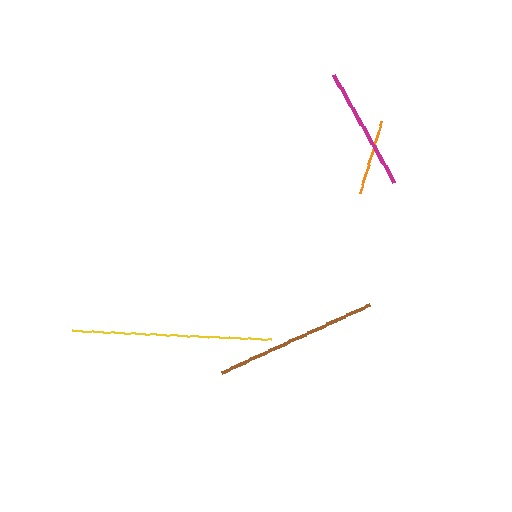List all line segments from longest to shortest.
From longest to shortest: yellow, brown, magenta, orange.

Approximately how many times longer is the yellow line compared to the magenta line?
The yellow line is approximately 1.6 times the length of the magenta line.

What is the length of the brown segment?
The brown segment is approximately 163 pixels long.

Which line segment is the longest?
The yellow line is the longest at approximately 200 pixels.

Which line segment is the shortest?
The orange line is the shortest at approximately 75 pixels.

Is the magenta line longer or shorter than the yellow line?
The yellow line is longer than the magenta line.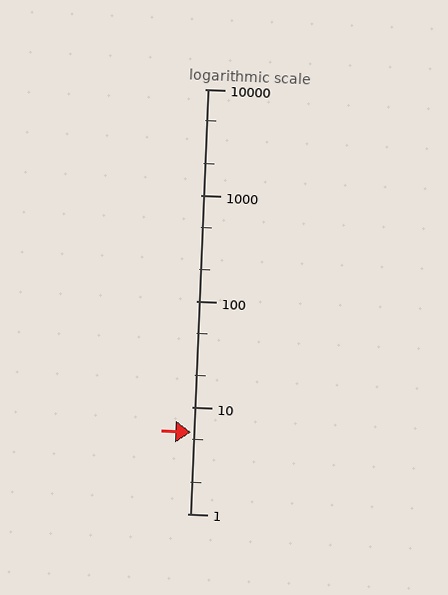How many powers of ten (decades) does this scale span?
The scale spans 4 decades, from 1 to 10000.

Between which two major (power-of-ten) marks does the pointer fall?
The pointer is between 1 and 10.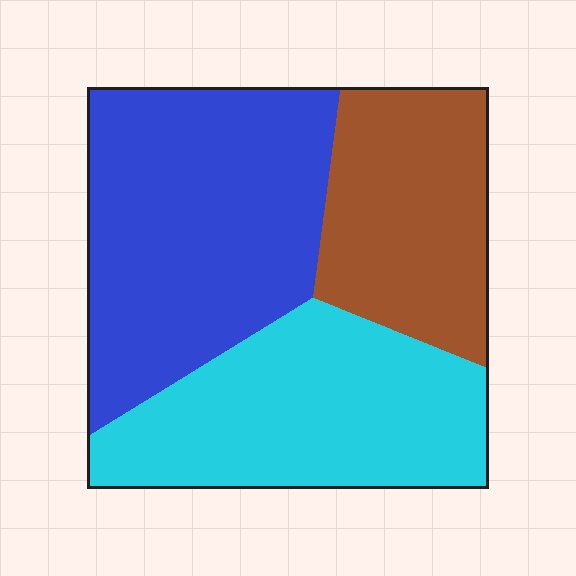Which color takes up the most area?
Blue, at roughly 40%.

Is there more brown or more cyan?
Cyan.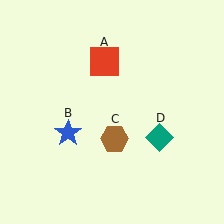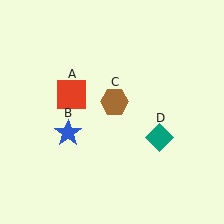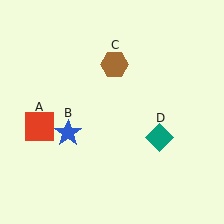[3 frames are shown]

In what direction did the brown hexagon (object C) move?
The brown hexagon (object C) moved up.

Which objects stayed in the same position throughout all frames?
Blue star (object B) and teal diamond (object D) remained stationary.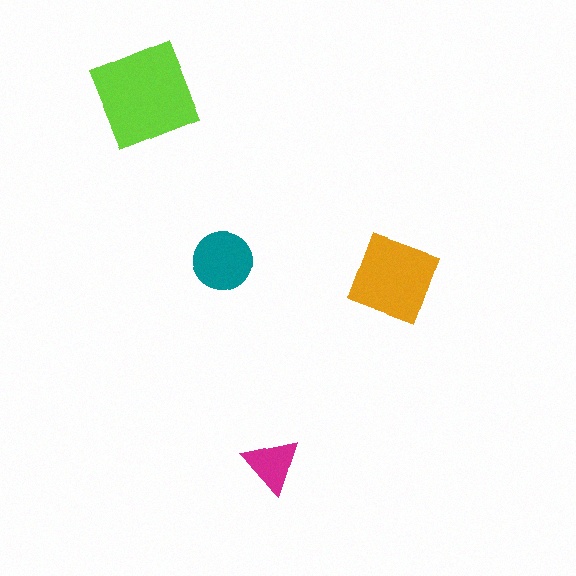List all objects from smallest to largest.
The magenta triangle, the teal circle, the orange square, the lime diamond.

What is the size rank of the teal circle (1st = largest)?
3rd.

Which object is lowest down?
The magenta triangle is bottommost.